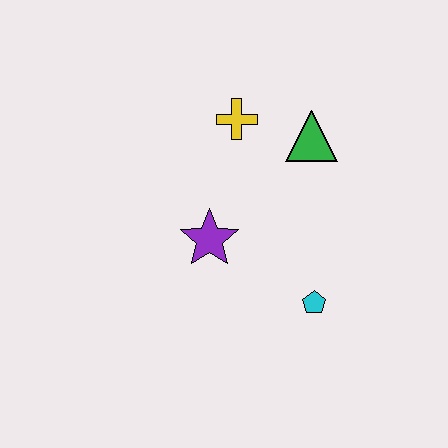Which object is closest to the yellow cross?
The green triangle is closest to the yellow cross.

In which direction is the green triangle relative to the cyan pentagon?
The green triangle is above the cyan pentagon.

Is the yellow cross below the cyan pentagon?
No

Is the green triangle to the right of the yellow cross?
Yes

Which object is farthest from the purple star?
The green triangle is farthest from the purple star.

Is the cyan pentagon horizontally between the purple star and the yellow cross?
No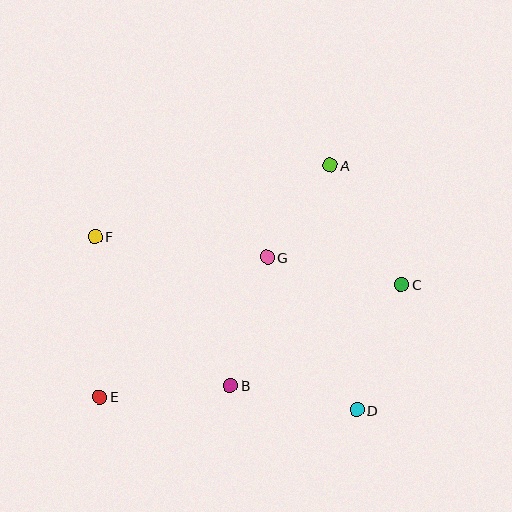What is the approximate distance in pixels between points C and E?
The distance between C and E is approximately 322 pixels.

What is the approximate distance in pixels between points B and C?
The distance between B and C is approximately 198 pixels.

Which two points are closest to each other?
Points A and G are closest to each other.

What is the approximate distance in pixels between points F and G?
The distance between F and G is approximately 173 pixels.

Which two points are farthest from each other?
Points A and E are farthest from each other.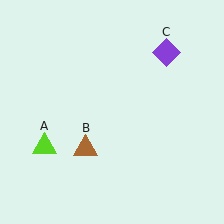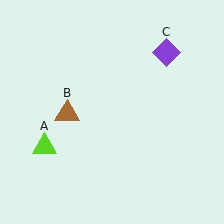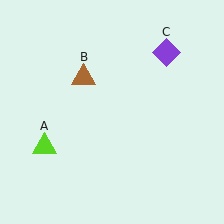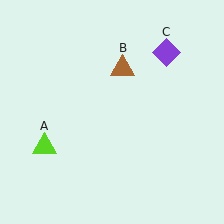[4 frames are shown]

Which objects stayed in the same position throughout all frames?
Lime triangle (object A) and purple diamond (object C) remained stationary.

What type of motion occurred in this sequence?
The brown triangle (object B) rotated clockwise around the center of the scene.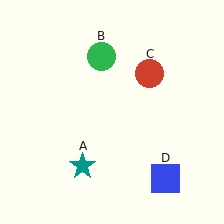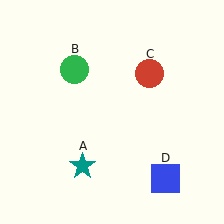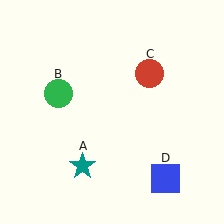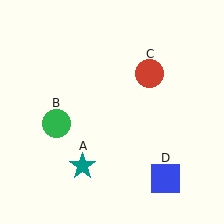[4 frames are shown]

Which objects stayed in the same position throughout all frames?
Teal star (object A) and red circle (object C) and blue square (object D) remained stationary.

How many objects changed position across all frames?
1 object changed position: green circle (object B).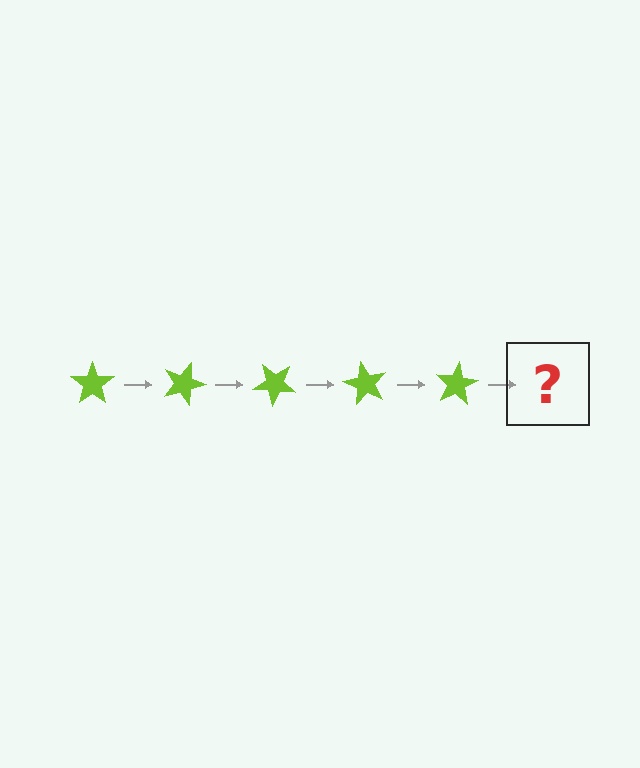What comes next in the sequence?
The next element should be a lime star rotated 100 degrees.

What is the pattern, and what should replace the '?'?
The pattern is that the star rotates 20 degrees each step. The '?' should be a lime star rotated 100 degrees.